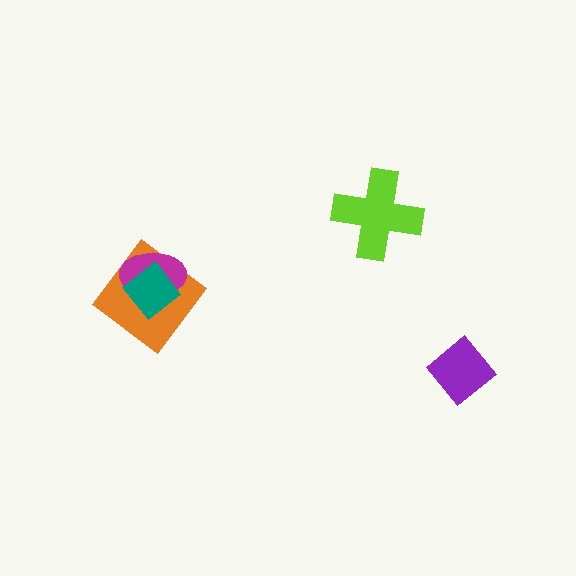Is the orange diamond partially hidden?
Yes, it is partially covered by another shape.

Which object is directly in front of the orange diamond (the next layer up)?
The magenta ellipse is directly in front of the orange diamond.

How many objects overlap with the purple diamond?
0 objects overlap with the purple diamond.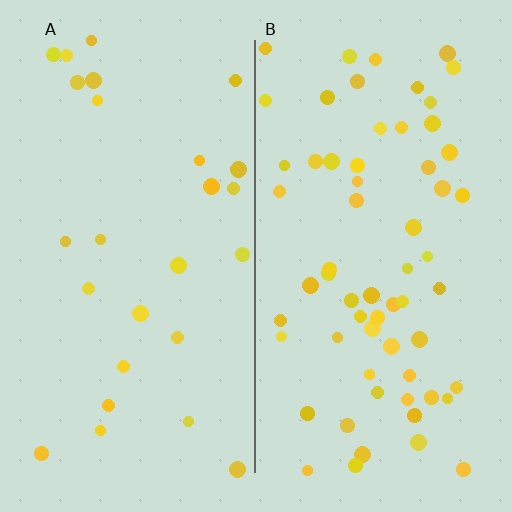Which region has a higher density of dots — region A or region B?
B (the right).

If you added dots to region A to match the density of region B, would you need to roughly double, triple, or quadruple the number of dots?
Approximately double.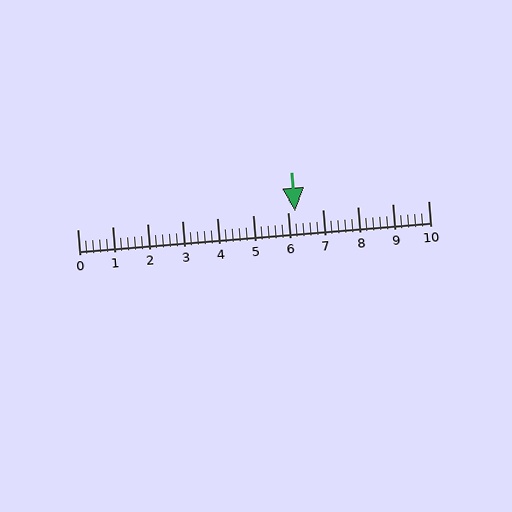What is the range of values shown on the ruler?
The ruler shows values from 0 to 10.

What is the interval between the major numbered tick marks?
The major tick marks are spaced 1 units apart.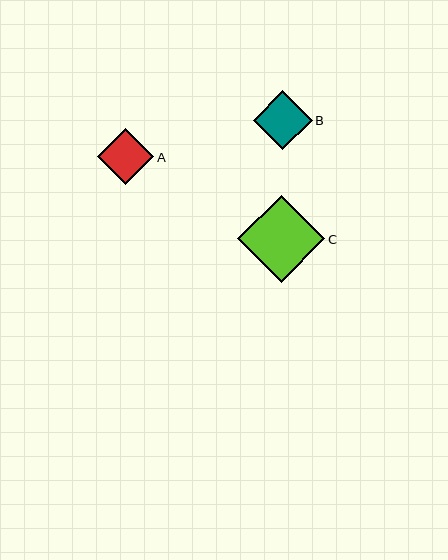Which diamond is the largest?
Diamond C is the largest with a size of approximately 87 pixels.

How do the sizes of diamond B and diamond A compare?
Diamond B and diamond A are approximately the same size.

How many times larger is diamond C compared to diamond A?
Diamond C is approximately 1.6 times the size of diamond A.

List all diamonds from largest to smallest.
From largest to smallest: C, B, A.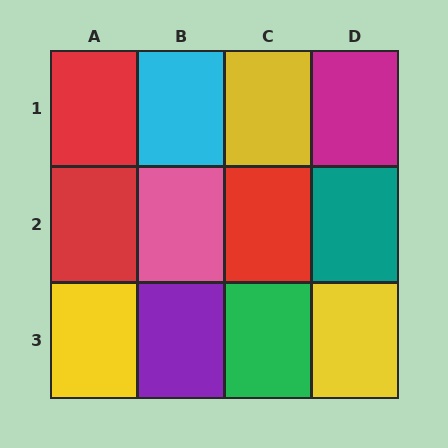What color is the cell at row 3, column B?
Purple.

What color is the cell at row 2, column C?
Red.